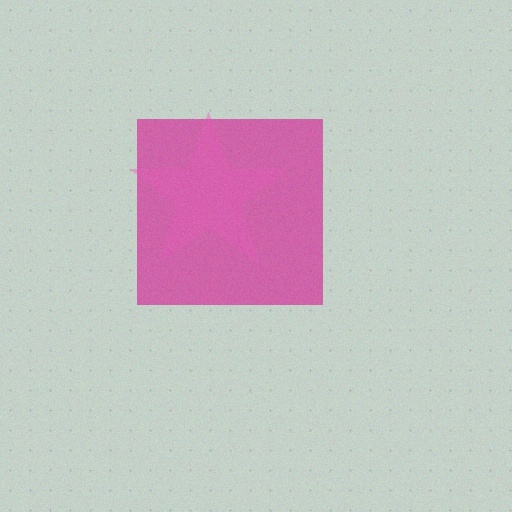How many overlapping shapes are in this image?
There are 2 overlapping shapes in the image.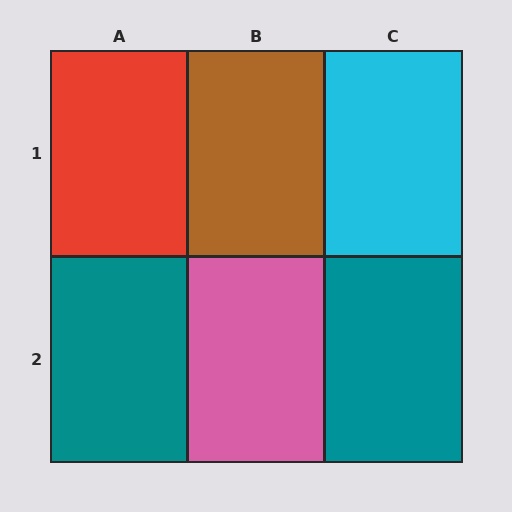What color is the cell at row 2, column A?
Teal.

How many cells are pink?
1 cell is pink.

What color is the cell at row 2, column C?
Teal.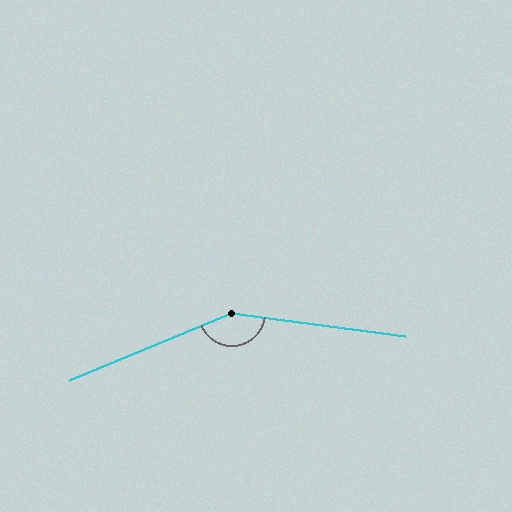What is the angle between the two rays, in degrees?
Approximately 150 degrees.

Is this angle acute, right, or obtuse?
It is obtuse.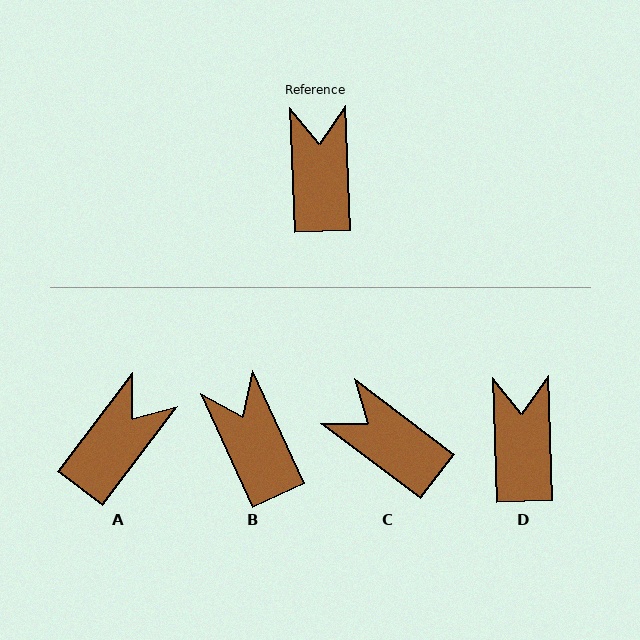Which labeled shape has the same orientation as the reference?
D.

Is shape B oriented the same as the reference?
No, it is off by about 22 degrees.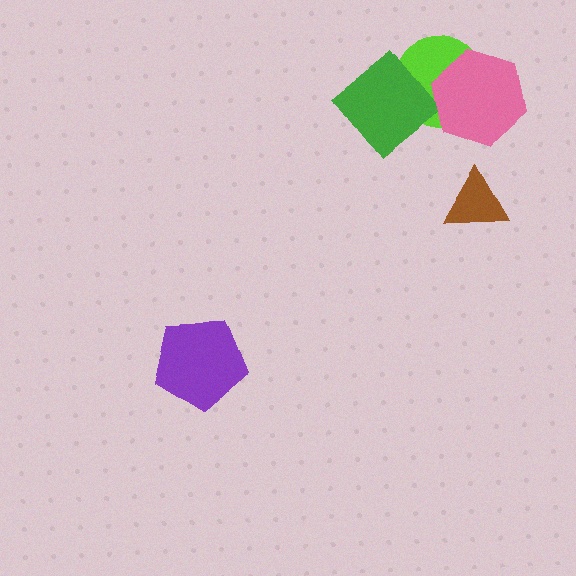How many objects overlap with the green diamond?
1 object overlaps with the green diamond.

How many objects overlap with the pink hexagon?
1 object overlaps with the pink hexagon.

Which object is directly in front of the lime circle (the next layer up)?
The green diamond is directly in front of the lime circle.